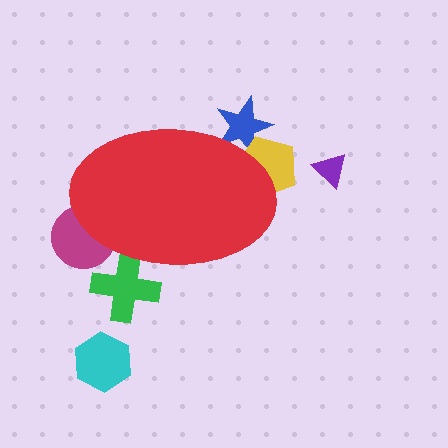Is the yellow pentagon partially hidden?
Yes, the yellow pentagon is partially hidden behind the red ellipse.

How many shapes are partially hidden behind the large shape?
4 shapes are partially hidden.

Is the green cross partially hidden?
Yes, the green cross is partially hidden behind the red ellipse.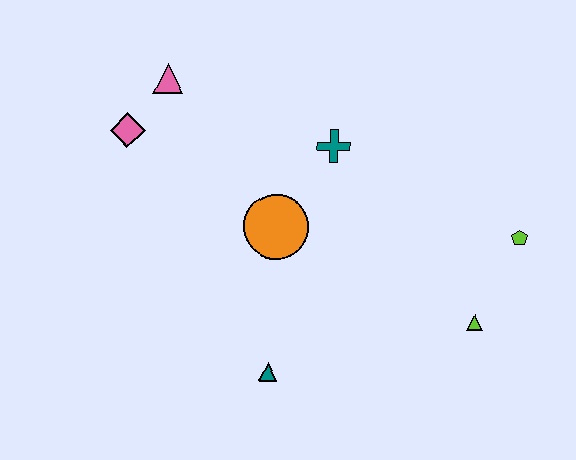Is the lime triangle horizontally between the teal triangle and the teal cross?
No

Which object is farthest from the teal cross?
The teal triangle is farthest from the teal cross.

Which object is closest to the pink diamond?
The pink triangle is closest to the pink diamond.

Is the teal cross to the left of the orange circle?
No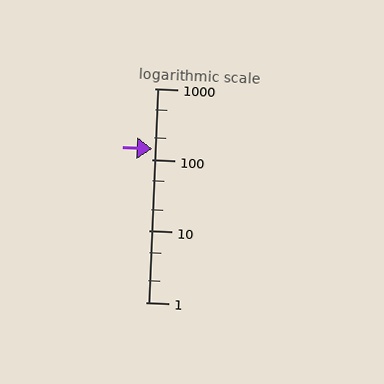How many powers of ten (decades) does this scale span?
The scale spans 3 decades, from 1 to 1000.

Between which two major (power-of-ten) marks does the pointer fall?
The pointer is between 100 and 1000.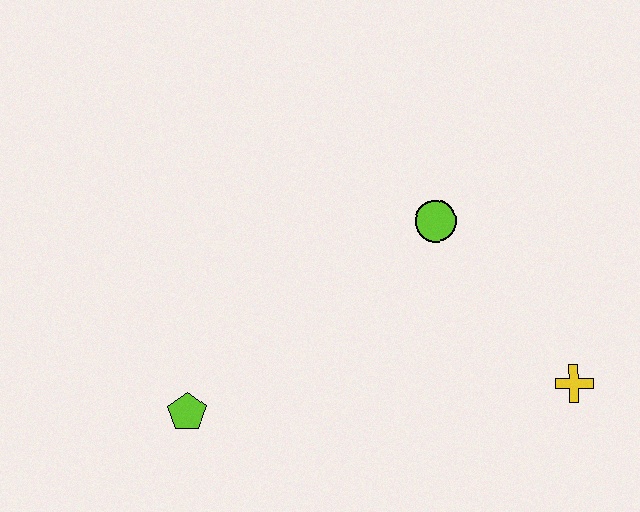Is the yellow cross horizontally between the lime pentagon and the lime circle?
No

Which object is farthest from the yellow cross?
The lime pentagon is farthest from the yellow cross.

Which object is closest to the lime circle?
The yellow cross is closest to the lime circle.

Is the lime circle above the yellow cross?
Yes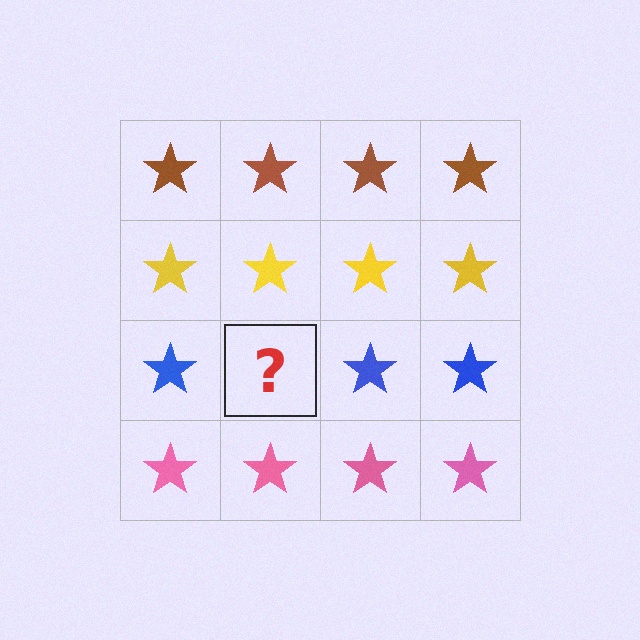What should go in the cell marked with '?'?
The missing cell should contain a blue star.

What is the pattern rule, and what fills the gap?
The rule is that each row has a consistent color. The gap should be filled with a blue star.